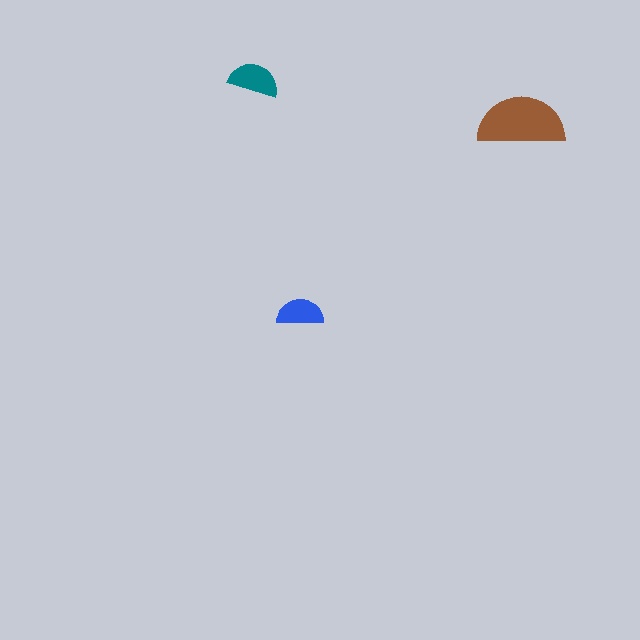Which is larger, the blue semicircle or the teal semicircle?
The teal one.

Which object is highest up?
The teal semicircle is topmost.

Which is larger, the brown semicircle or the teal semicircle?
The brown one.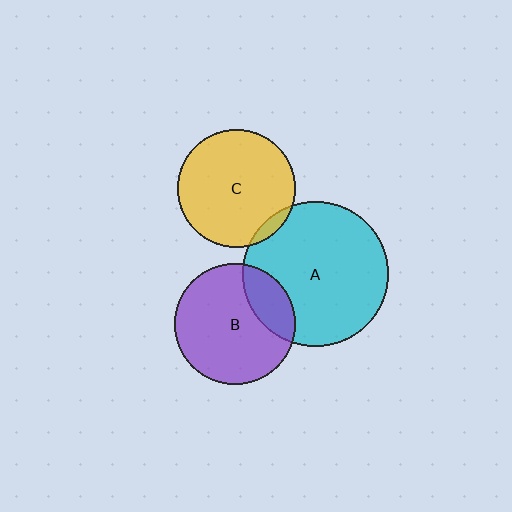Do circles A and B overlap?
Yes.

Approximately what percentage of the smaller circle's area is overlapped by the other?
Approximately 20%.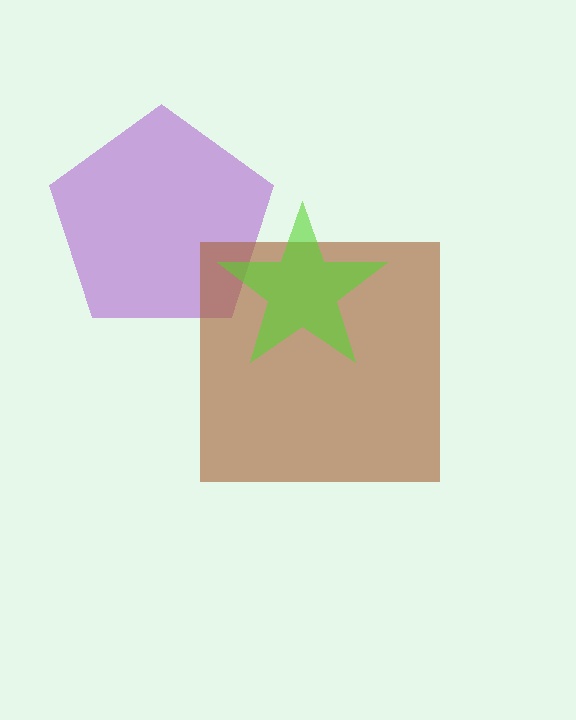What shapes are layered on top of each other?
The layered shapes are: a purple pentagon, a brown square, a lime star.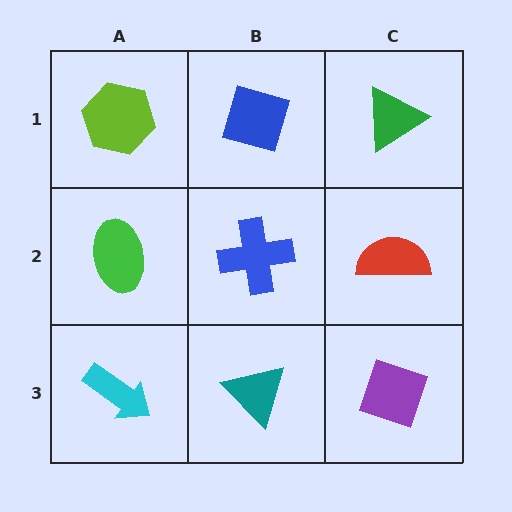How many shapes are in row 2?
3 shapes.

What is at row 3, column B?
A teal triangle.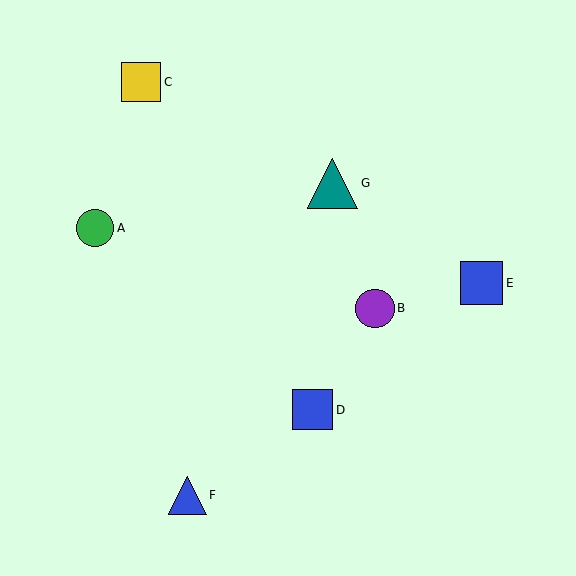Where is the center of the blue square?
The center of the blue square is at (313, 410).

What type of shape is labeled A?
Shape A is a green circle.